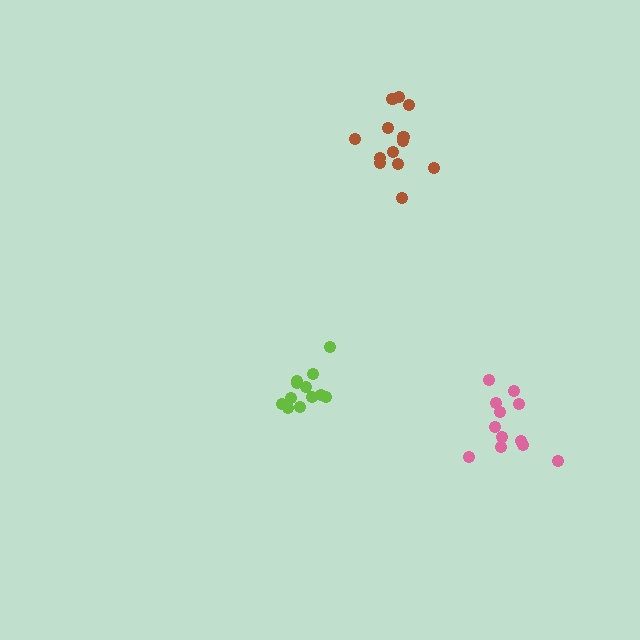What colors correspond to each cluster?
The clusters are colored: lime, pink, brown.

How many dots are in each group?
Group 1: 12 dots, Group 2: 12 dots, Group 3: 13 dots (37 total).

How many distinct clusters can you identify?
There are 3 distinct clusters.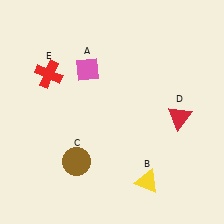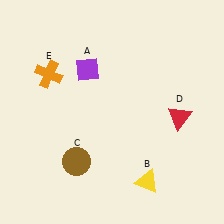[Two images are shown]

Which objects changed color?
A changed from pink to purple. E changed from red to orange.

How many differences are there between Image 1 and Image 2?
There are 2 differences between the two images.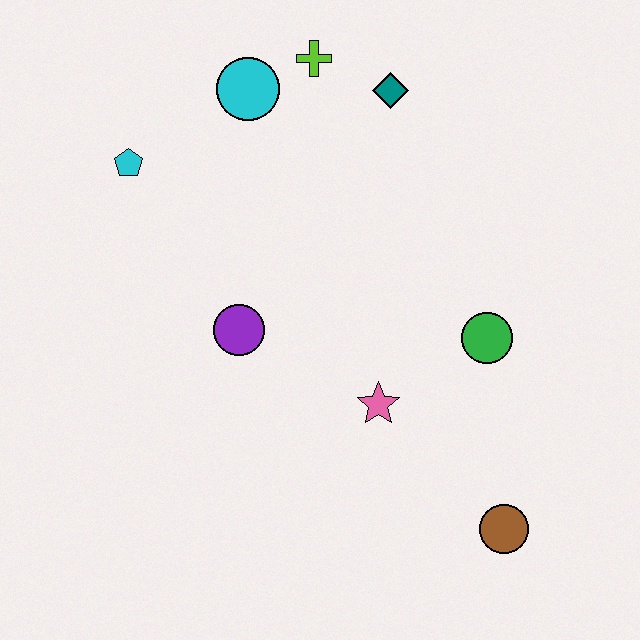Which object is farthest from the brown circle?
The cyan pentagon is farthest from the brown circle.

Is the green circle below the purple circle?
Yes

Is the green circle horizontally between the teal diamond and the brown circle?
Yes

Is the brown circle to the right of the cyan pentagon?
Yes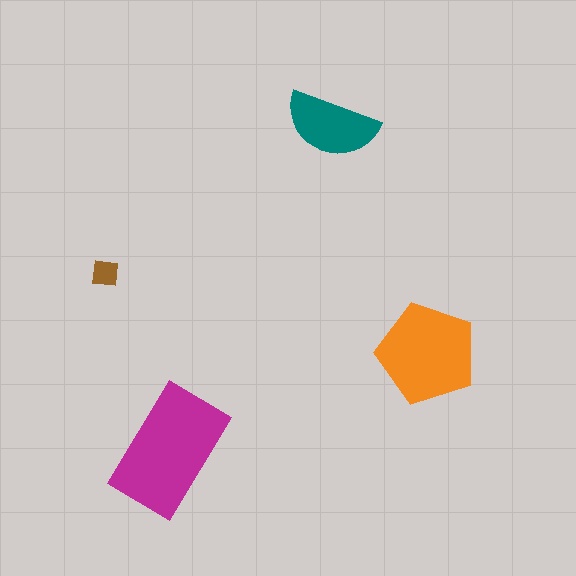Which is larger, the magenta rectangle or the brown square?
The magenta rectangle.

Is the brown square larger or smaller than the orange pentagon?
Smaller.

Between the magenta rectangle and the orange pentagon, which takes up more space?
The magenta rectangle.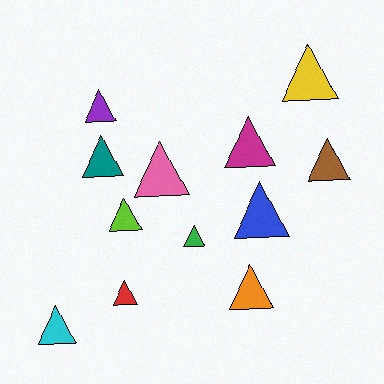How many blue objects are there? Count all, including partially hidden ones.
There is 1 blue object.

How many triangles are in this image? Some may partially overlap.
There are 12 triangles.